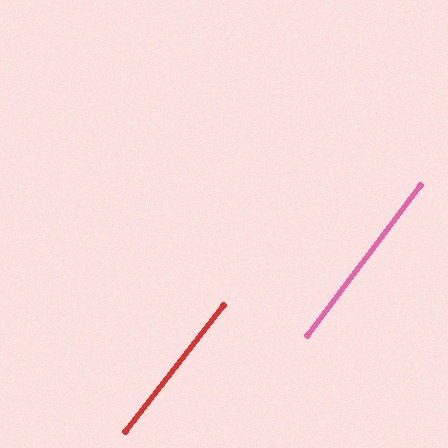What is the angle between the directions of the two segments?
Approximately 1 degree.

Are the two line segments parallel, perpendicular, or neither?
Parallel — their directions differ by only 1.2°.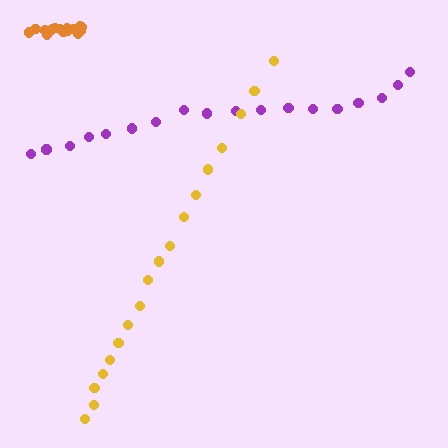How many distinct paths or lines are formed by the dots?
There are 3 distinct paths.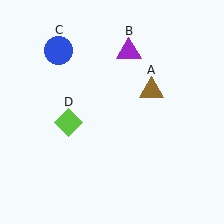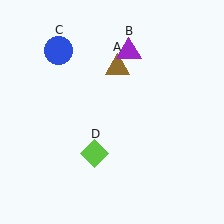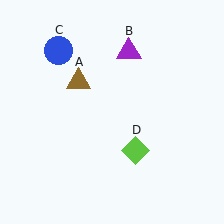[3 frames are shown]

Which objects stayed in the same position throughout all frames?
Purple triangle (object B) and blue circle (object C) remained stationary.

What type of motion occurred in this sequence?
The brown triangle (object A), lime diamond (object D) rotated counterclockwise around the center of the scene.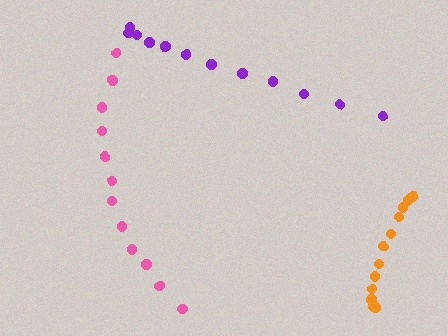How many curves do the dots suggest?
There are 3 distinct paths.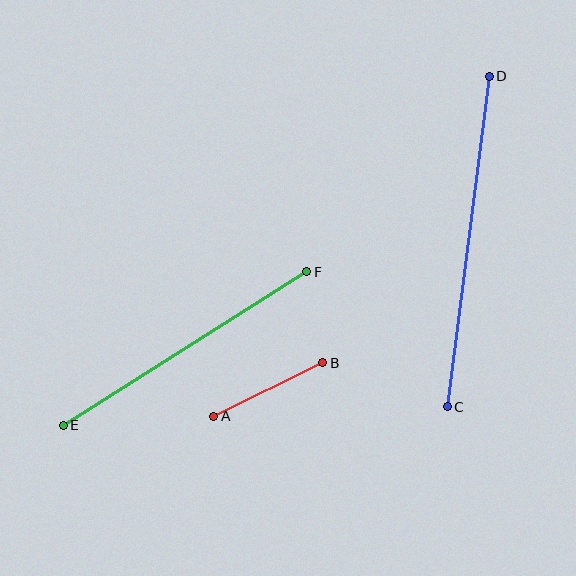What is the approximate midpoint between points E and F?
The midpoint is at approximately (185, 348) pixels.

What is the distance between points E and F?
The distance is approximately 288 pixels.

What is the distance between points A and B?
The distance is approximately 121 pixels.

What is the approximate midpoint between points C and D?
The midpoint is at approximately (468, 241) pixels.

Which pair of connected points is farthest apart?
Points C and D are farthest apart.